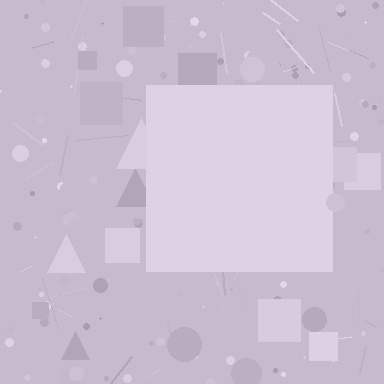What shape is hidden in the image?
A square is hidden in the image.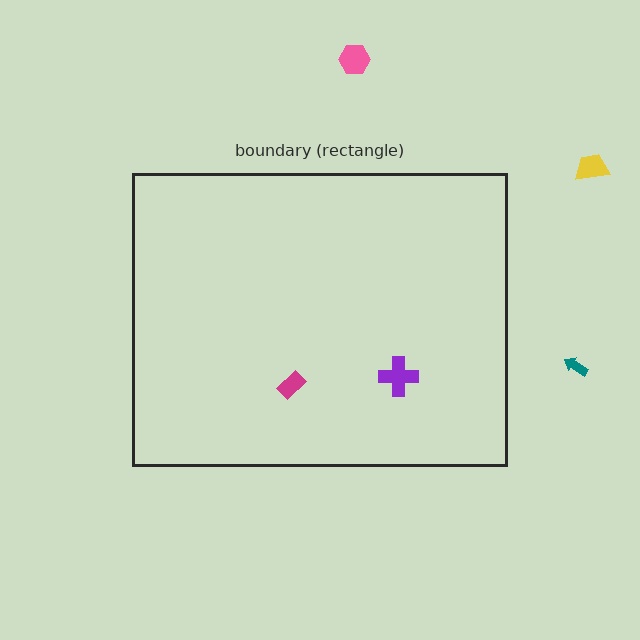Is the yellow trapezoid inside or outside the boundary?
Outside.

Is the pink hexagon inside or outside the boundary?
Outside.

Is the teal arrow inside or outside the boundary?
Outside.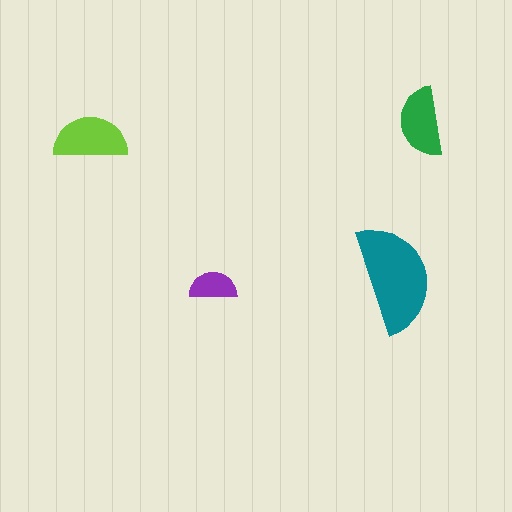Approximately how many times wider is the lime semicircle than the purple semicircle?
About 1.5 times wider.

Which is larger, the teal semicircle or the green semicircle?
The teal one.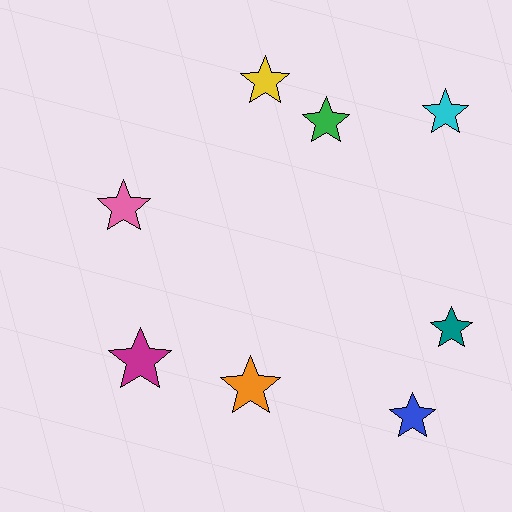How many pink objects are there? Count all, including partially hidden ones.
There is 1 pink object.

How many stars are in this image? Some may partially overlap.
There are 8 stars.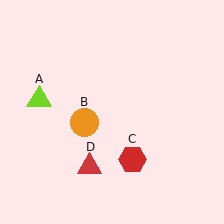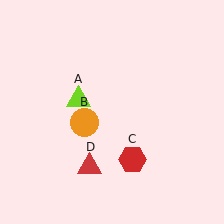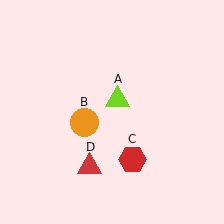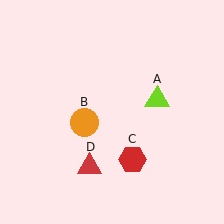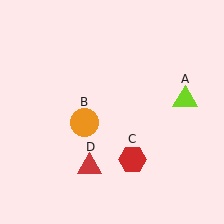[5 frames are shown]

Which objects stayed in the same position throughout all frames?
Orange circle (object B) and red hexagon (object C) and red triangle (object D) remained stationary.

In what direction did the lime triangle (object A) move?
The lime triangle (object A) moved right.